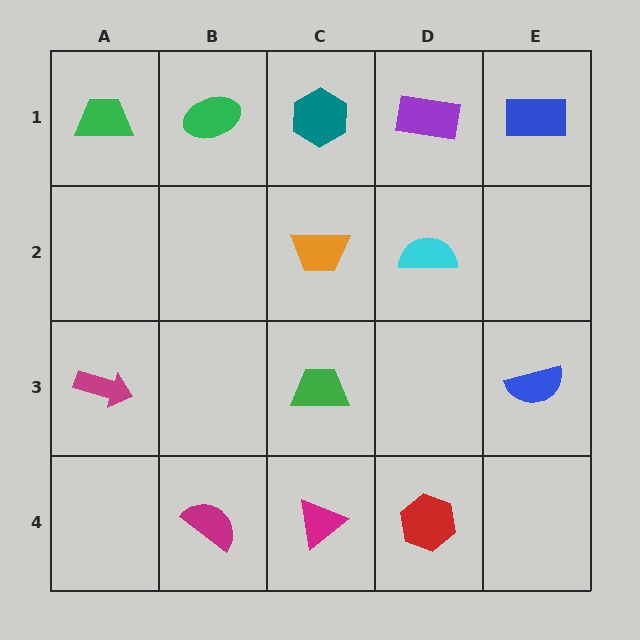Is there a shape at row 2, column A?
No, that cell is empty.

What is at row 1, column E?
A blue rectangle.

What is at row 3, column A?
A magenta arrow.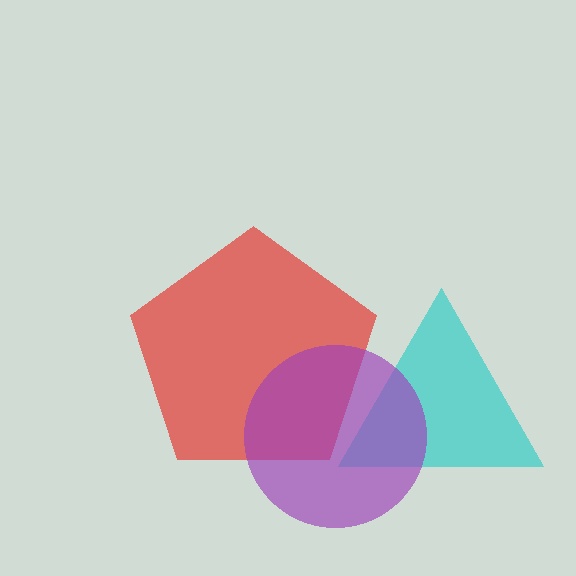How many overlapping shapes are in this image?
There are 3 overlapping shapes in the image.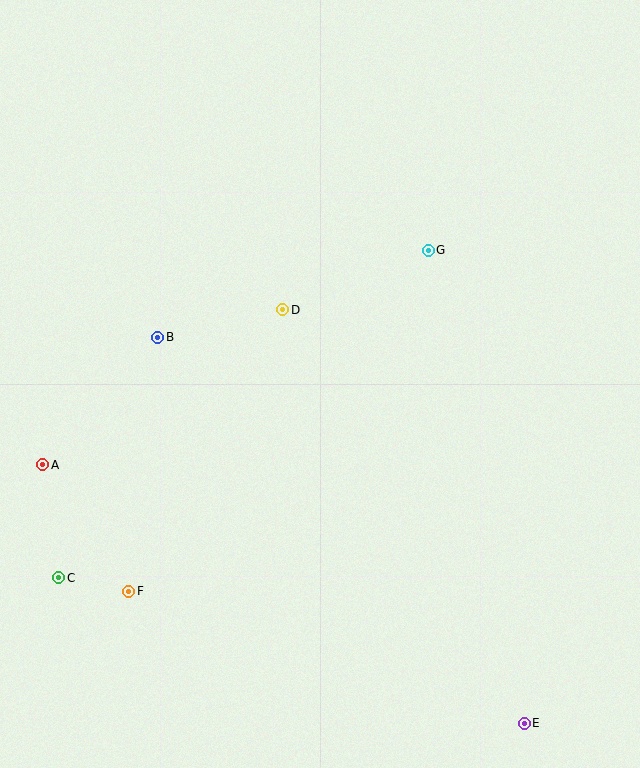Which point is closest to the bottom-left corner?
Point C is closest to the bottom-left corner.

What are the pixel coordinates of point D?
Point D is at (283, 310).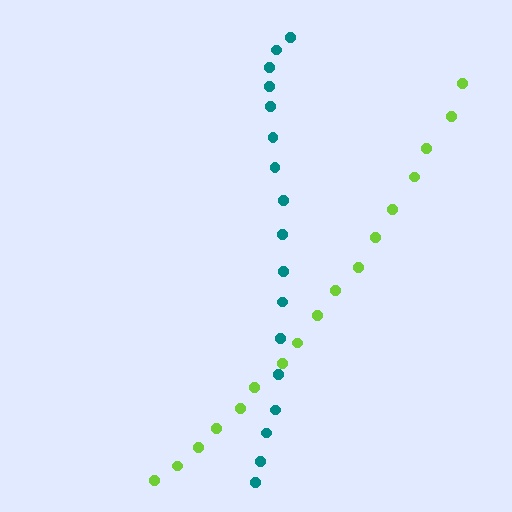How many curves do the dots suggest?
There are 2 distinct paths.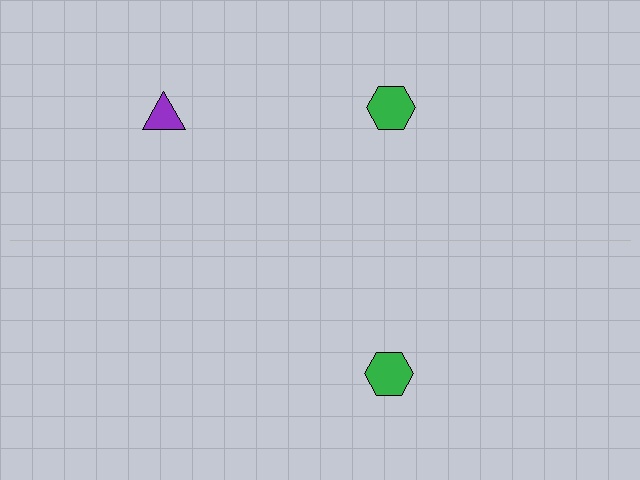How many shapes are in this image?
There are 3 shapes in this image.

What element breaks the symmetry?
A purple triangle is missing from the bottom side.